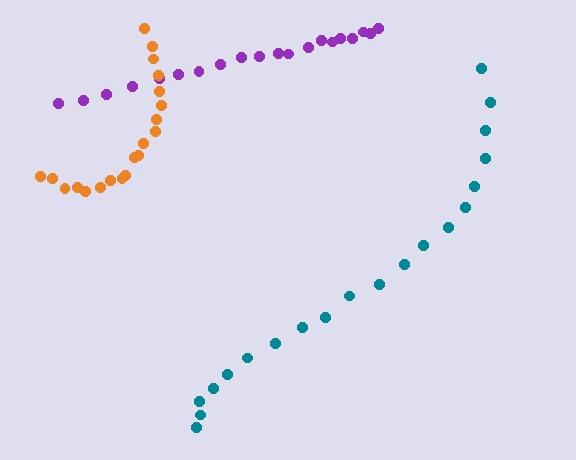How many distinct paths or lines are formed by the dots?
There are 3 distinct paths.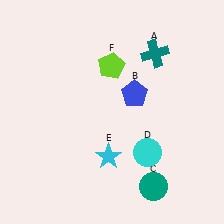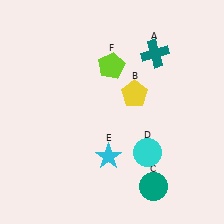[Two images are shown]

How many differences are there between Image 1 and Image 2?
There is 1 difference between the two images.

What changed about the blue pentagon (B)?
In Image 1, B is blue. In Image 2, it changed to yellow.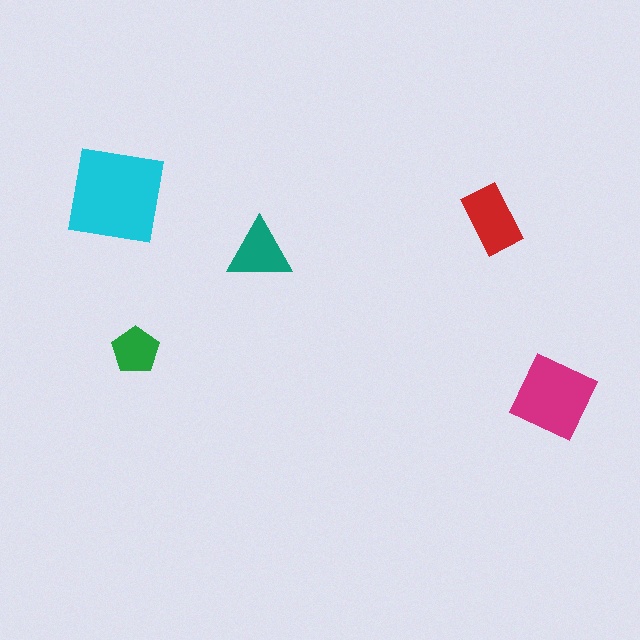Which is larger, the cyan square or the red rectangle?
The cyan square.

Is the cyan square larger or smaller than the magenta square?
Larger.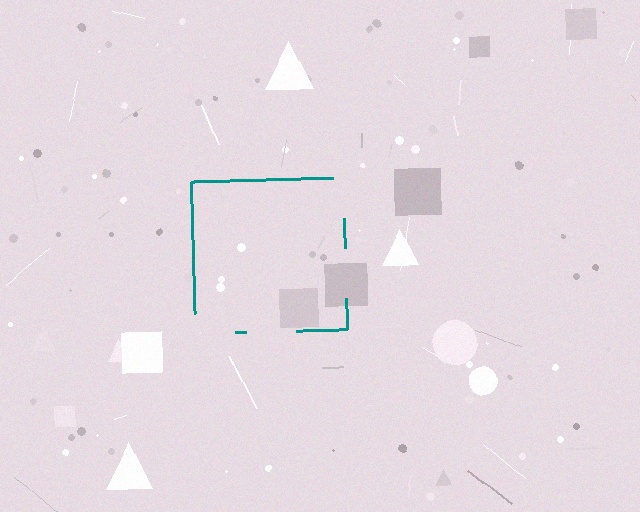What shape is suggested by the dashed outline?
The dashed outline suggests a square.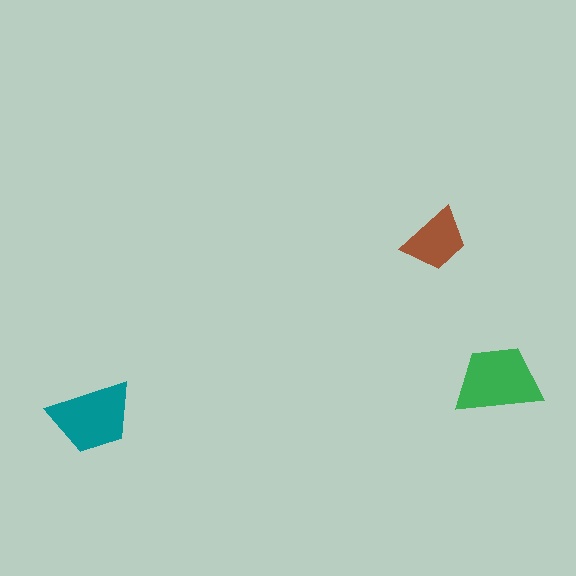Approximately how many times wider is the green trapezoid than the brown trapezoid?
About 1.5 times wider.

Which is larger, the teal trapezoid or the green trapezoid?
The green one.